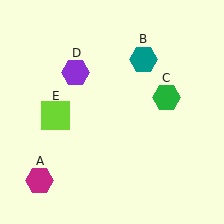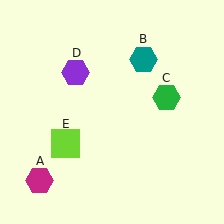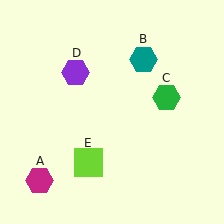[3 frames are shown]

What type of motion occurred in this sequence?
The lime square (object E) rotated counterclockwise around the center of the scene.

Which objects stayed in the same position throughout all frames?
Magenta hexagon (object A) and teal hexagon (object B) and green hexagon (object C) and purple hexagon (object D) remained stationary.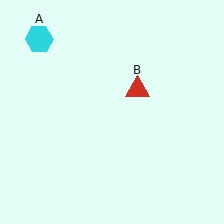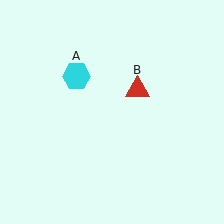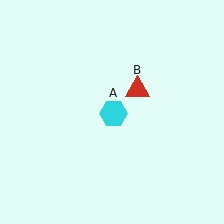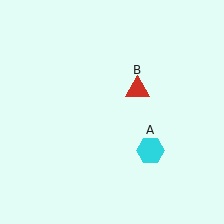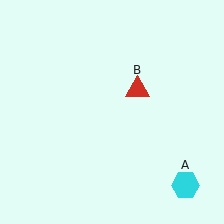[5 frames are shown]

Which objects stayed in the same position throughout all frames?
Red triangle (object B) remained stationary.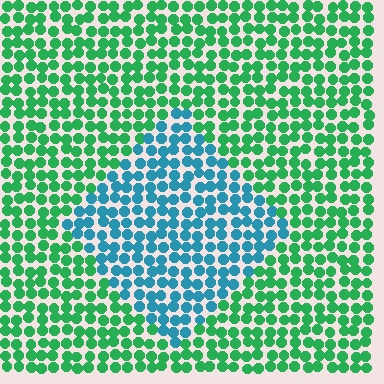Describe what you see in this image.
The image is filled with small green elements in a uniform arrangement. A diamond-shaped region is visible where the elements are tinted to a slightly different hue, forming a subtle color boundary.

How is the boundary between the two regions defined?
The boundary is defined purely by a slight shift in hue (about 52 degrees). Spacing, size, and orientation are identical on both sides.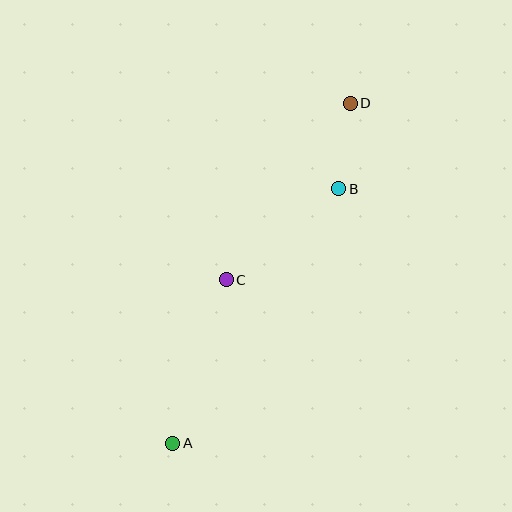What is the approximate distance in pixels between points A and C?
The distance between A and C is approximately 172 pixels.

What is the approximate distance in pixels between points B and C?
The distance between B and C is approximately 145 pixels.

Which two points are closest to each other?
Points B and D are closest to each other.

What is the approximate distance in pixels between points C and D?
The distance between C and D is approximately 216 pixels.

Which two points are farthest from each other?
Points A and D are farthest from each other.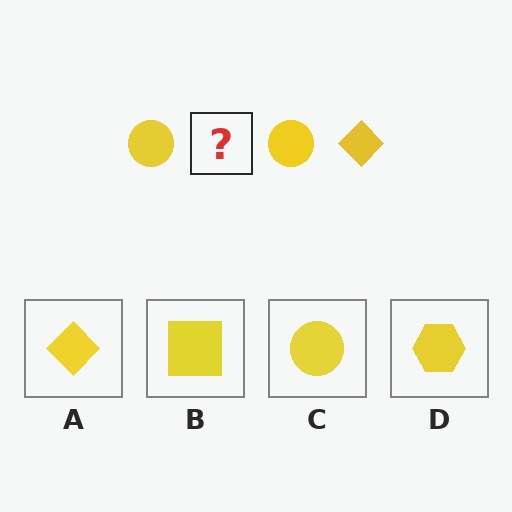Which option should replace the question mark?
Option A.